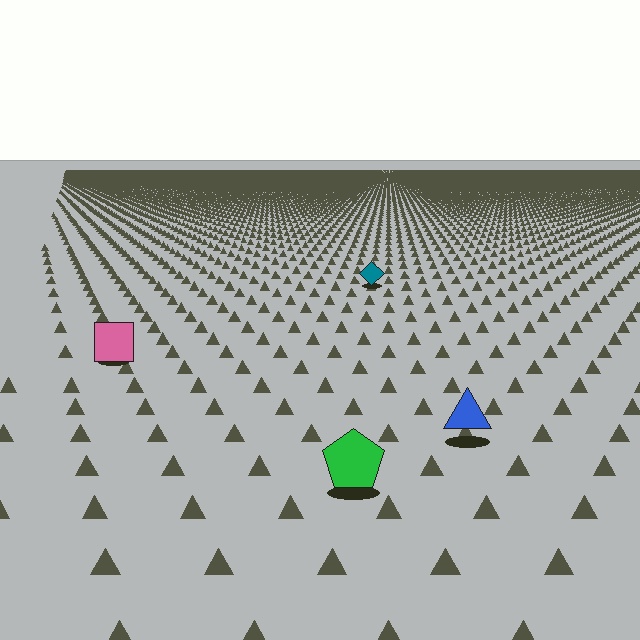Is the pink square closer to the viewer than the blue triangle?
No. The blue triangle is closer — you can tell from the texture gradient: the ground texture is coarser near it.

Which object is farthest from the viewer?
The teal diamond is farthest from the viewer. It appears smaller and the ground texture around it is denser.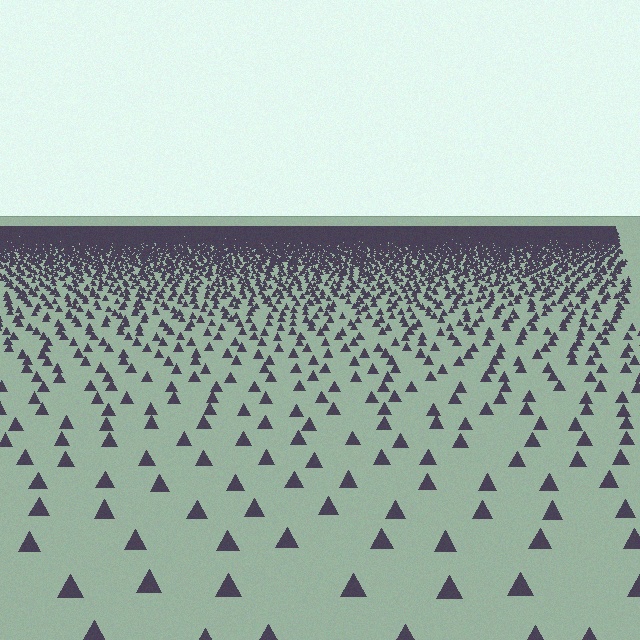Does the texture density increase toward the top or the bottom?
Density increases toward the top.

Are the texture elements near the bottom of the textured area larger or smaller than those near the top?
Larger. Near the bottom, elements are closer to the viewer and appear at a bigger on-screen size.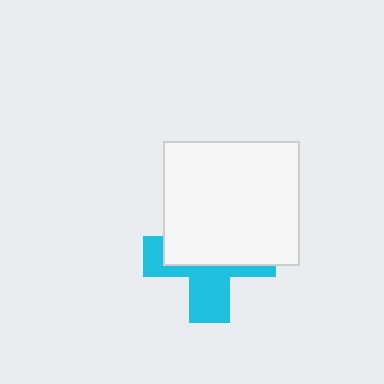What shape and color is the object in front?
The object in front is a white rectangle.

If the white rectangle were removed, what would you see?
You would see the complete cyan cross.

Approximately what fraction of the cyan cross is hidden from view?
Roughly 56% of the cyan cross is hidden behind the white rectangle.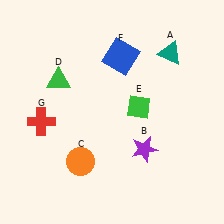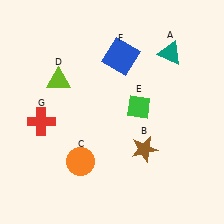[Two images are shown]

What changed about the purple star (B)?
In Image 1, B is purple. In Image 2, it changed to brown.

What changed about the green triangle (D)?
In Image 1, D is green. In Image 2, it changed to lime.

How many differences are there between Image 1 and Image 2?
There are 2 differences between the two images.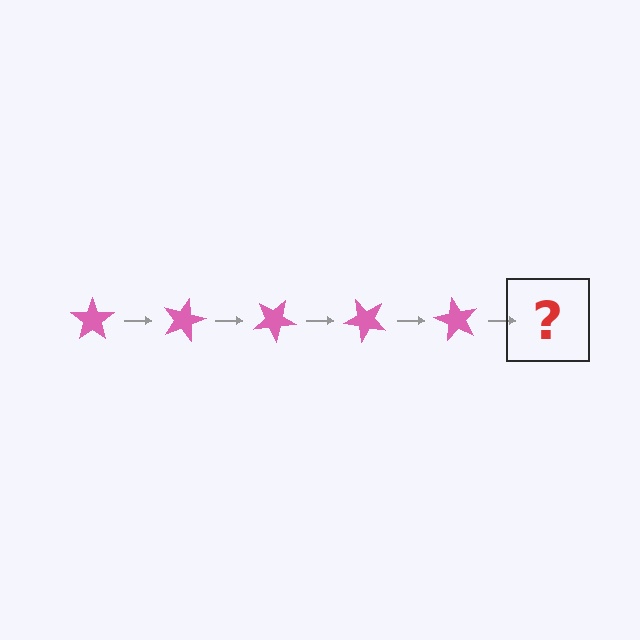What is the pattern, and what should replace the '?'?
The pattern is that the star rotates 15 degrees each step. The '?' should be a pink star rotated 75 degrees.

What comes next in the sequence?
The next element should be a pink star rotated 75 degrees.